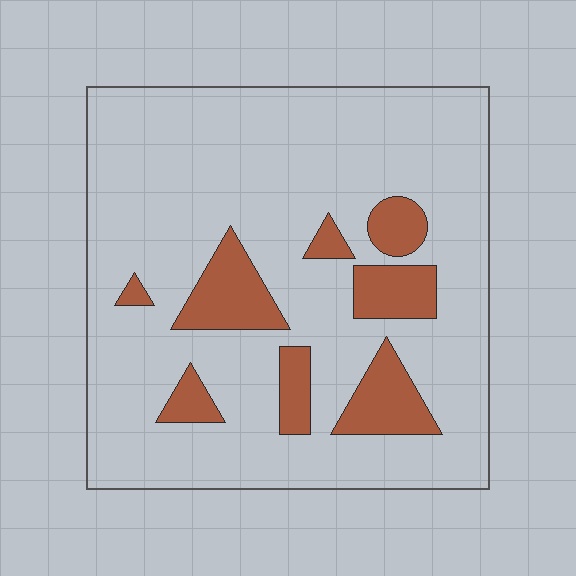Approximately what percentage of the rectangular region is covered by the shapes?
Approximately 15%.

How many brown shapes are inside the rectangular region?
8.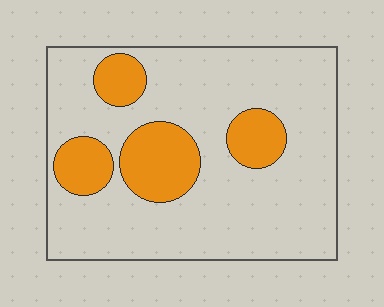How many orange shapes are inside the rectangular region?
4.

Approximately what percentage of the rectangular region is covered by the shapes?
Approximately 20%.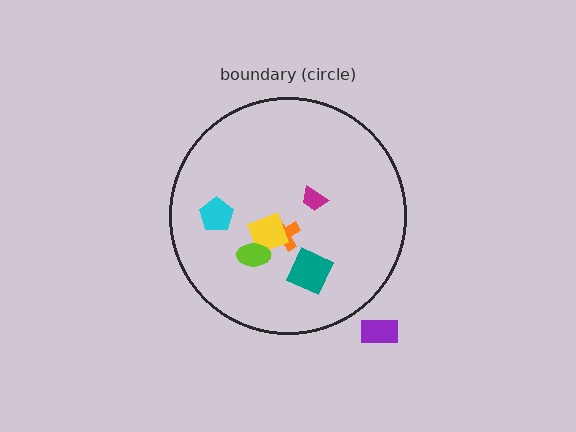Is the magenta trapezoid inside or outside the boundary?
Inside.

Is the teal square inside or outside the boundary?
Inside.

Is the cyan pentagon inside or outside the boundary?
Inside.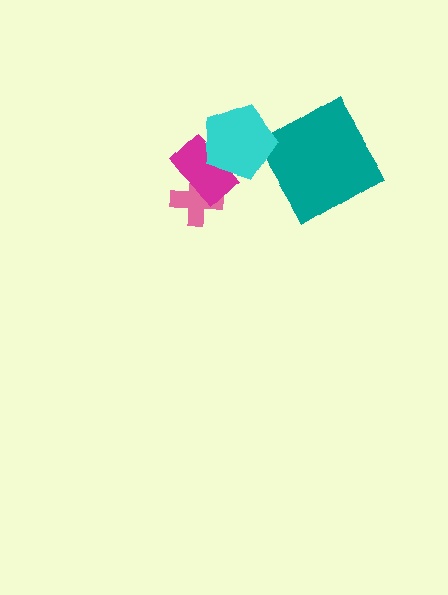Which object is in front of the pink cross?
The magenta rectangle is in front of the pink cross.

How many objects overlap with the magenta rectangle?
2 objects overlap with the magenta rectangle.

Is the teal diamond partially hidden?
No, no other shape covers it.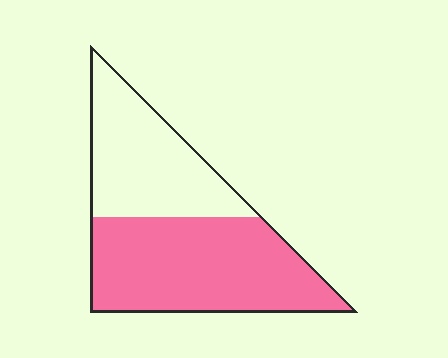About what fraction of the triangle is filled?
About three fifths (3/5).